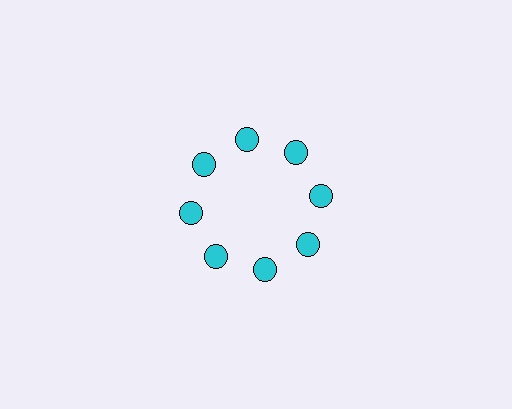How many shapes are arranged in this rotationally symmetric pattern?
There are 8 shapes, arranged in 8 groups of 1.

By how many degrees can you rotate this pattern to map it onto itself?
The pattern maps onto itself every 45 degrees of rotation.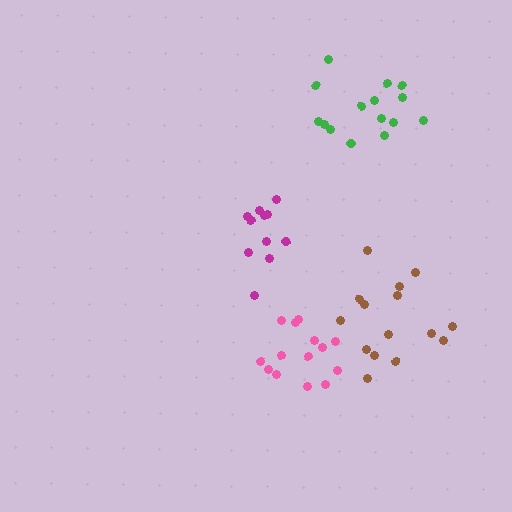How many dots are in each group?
Group 1: 11 dots, Group 2: 15 dots, Group 3: 14 dots, Group 4: 15 dots (55 total).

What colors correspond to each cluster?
The clusters are colored: magenta, green, pink, brown.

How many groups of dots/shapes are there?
There are 4 groups.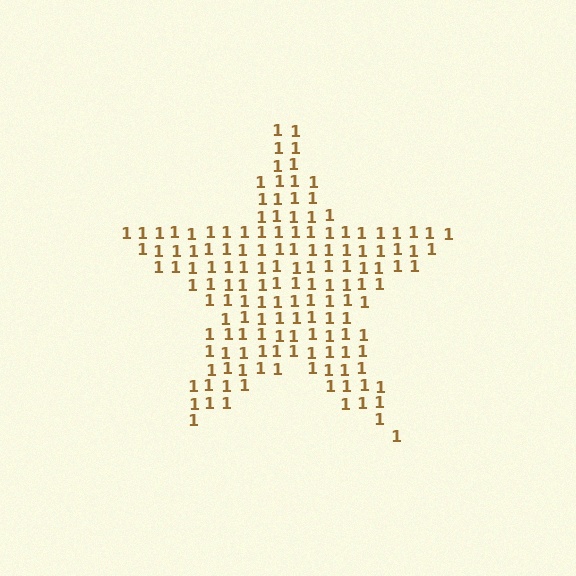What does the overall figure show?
The overall figure shows a star.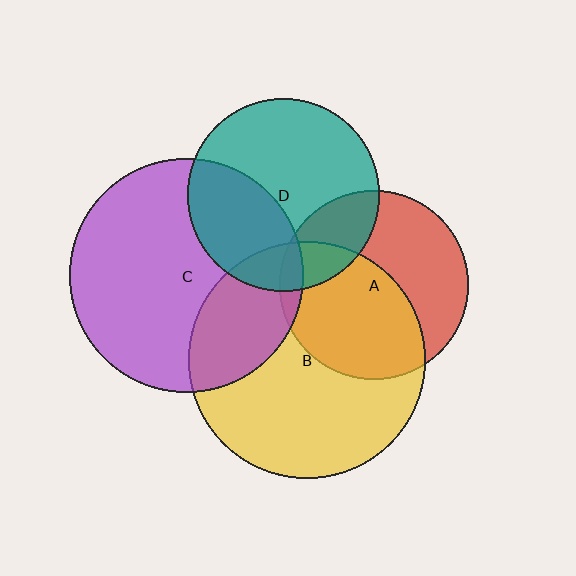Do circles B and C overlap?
Yes.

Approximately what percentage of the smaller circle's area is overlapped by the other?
Approximately 25%.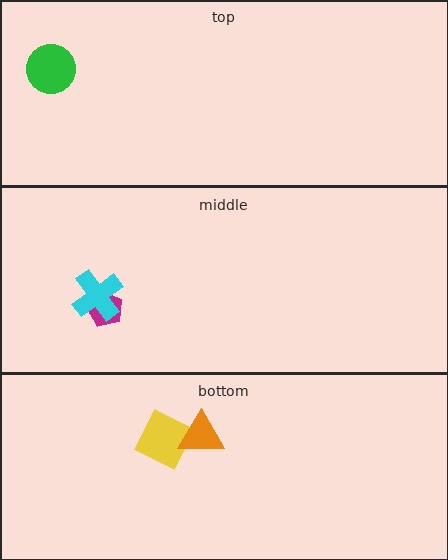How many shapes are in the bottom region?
2.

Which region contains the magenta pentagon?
The middle region.